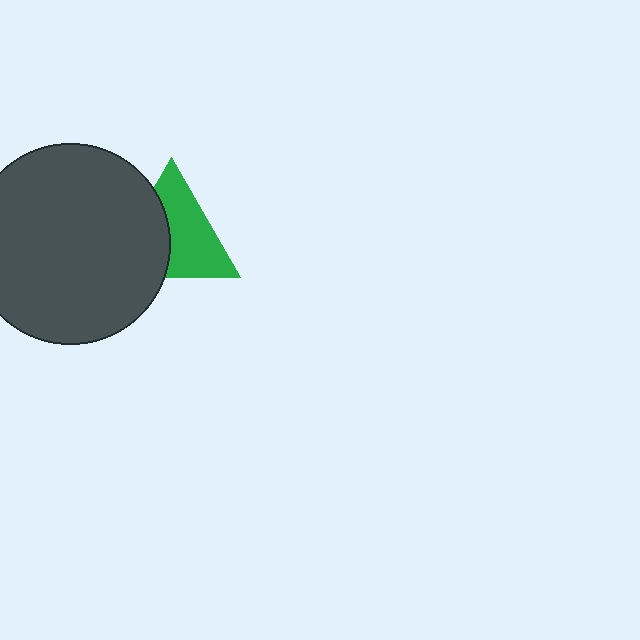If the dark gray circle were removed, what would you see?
You would see the complete green triangle.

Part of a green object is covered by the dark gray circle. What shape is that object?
It is a triangle.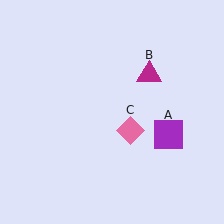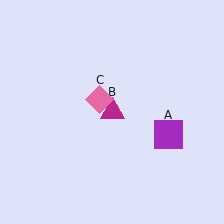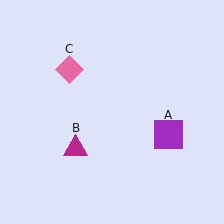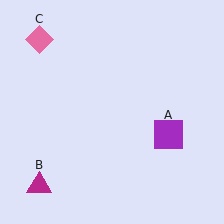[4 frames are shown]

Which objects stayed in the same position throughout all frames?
Purple square (object A) remained stationary.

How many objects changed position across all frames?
2 objects changed position: magenta triangle (object B), pink diamond (object C).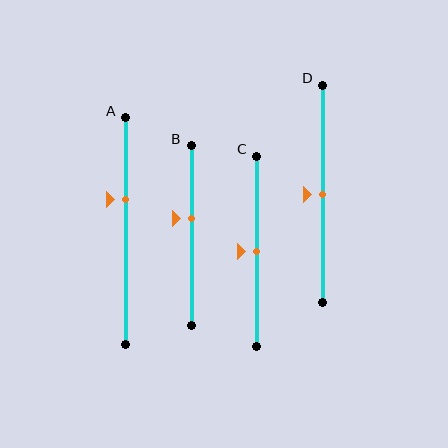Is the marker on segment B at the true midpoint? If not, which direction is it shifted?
No, the marker on segment B is shifted upward by about 10% of the segment length.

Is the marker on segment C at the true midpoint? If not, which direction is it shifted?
Yes, the marker on segment C is at the true midpoint.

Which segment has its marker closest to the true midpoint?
Segment C has its marker closest to the true midpoint.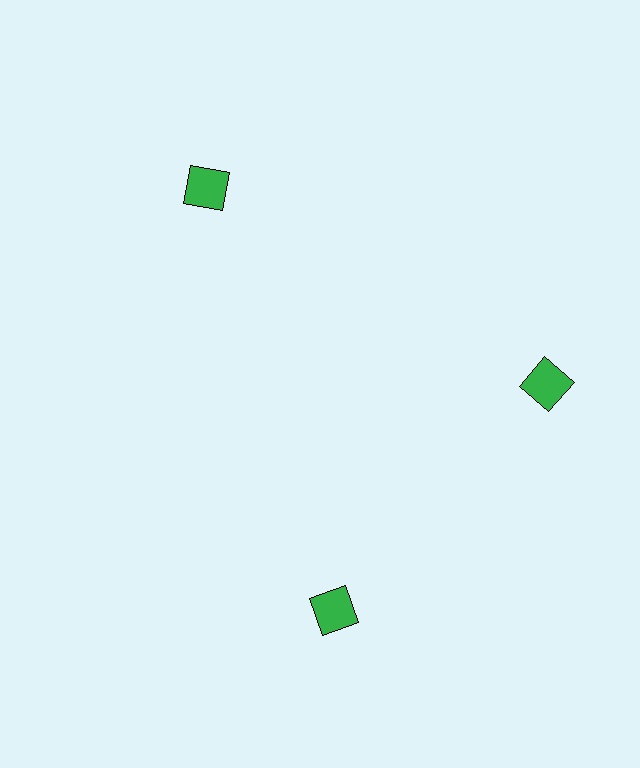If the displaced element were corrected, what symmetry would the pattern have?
It would have 3-fold rotational symmetry — the pattern would map onto itself every 120 degrees.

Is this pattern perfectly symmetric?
No. The 3 green squares are arranged in a ring, but one element near the 7 o'clock position is rotated out of alignment along the ring, breaking the 3-fold rotational symmetry.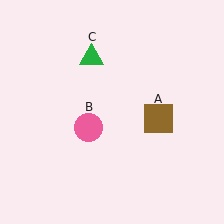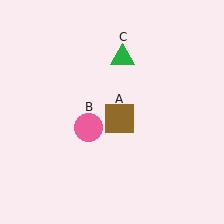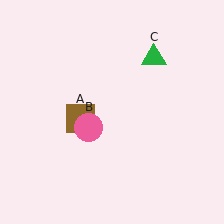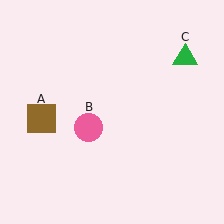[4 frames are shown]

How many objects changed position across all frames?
2 objects changed position: brown square (object A), green triangle (object C).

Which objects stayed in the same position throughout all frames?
Pink circle (object B) remained stationary.